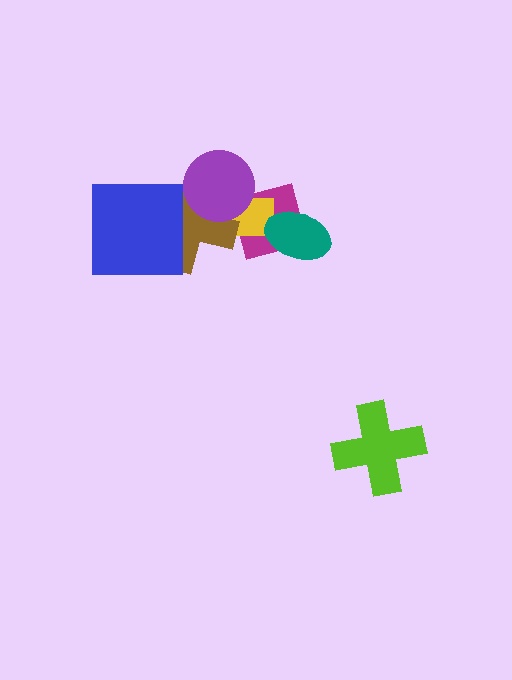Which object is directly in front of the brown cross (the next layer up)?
The purple circle is directly in front of the brown cross.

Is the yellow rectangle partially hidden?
Yes, it is partially covered by another shape.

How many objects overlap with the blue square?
1 object overlaps with the blue square.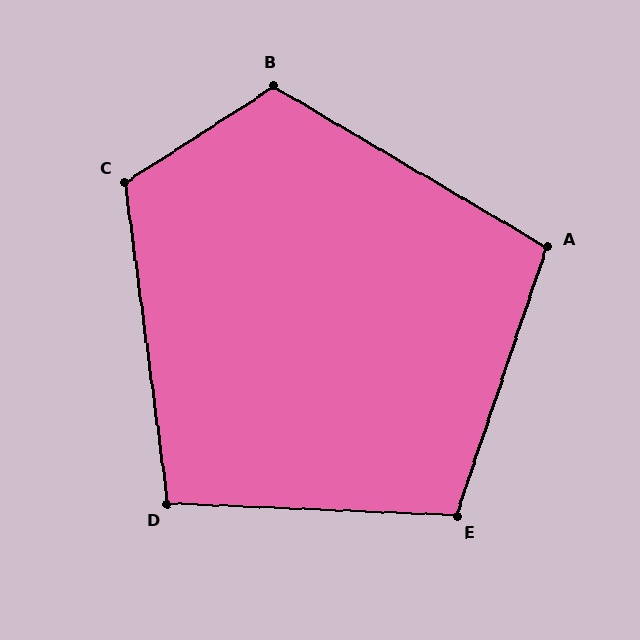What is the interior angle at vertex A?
Approximately 102 degrees (obtuse).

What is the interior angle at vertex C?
Approximately 115 degrees (obtuse).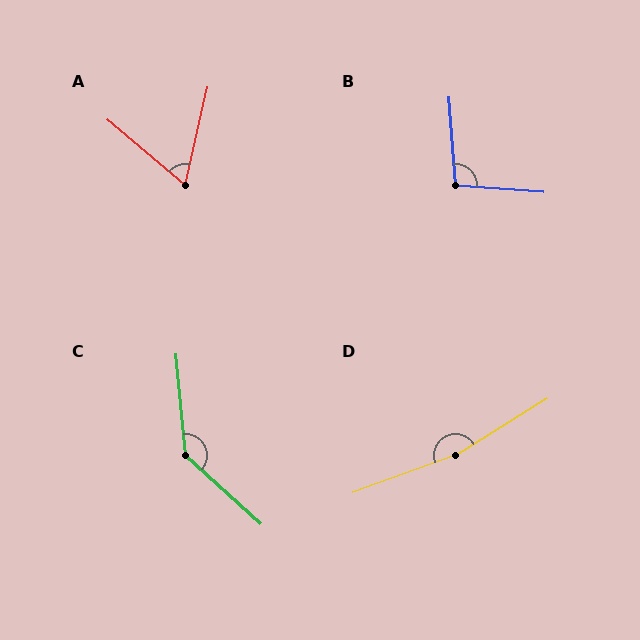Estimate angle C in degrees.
Approximately 137 degrees.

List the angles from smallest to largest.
A (63°), B (99°), C (137°), D (168°).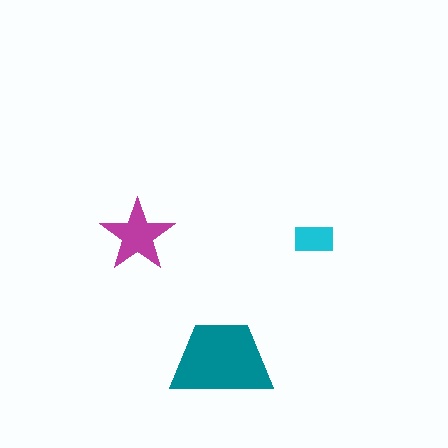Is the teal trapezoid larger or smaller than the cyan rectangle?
Larger.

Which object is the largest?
The teal trapezoid.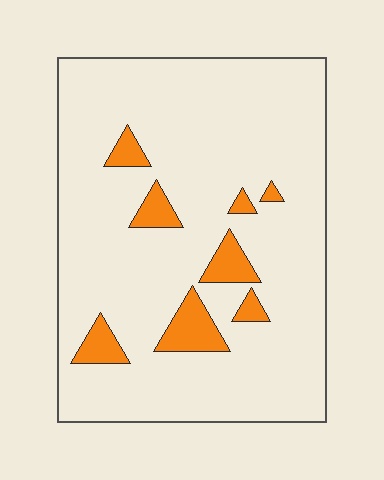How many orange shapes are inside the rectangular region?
8.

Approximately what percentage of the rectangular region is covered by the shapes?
Approximately 10%.